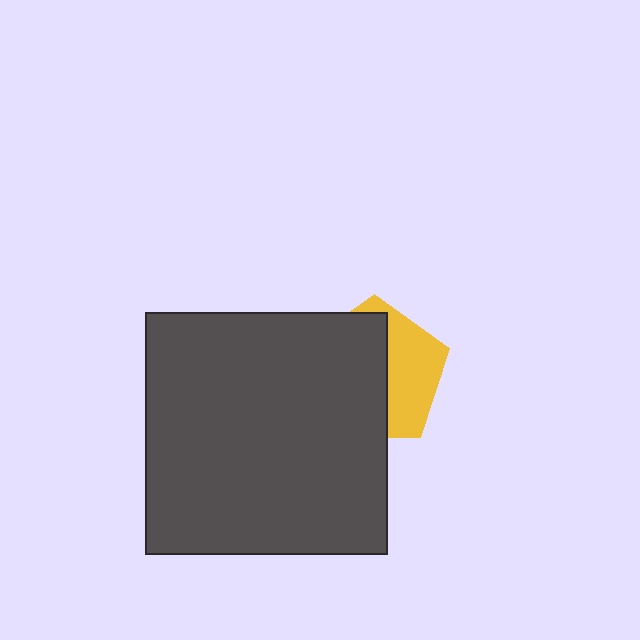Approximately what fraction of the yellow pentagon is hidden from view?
Roughly 60% of the yellow pentagon is hidden behind the dark gray square.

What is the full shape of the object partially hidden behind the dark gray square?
The partially hidden object is a yellow pentagon.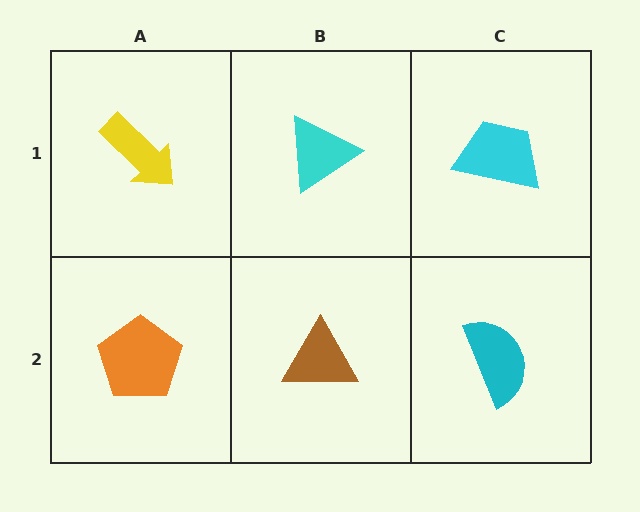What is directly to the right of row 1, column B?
A cyan trapezoid.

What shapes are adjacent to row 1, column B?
A brown triangle (row 2, column B), a yellow arrow (row 1, column A), a cyan trapezoid (row 1, column C).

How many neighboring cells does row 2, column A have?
2.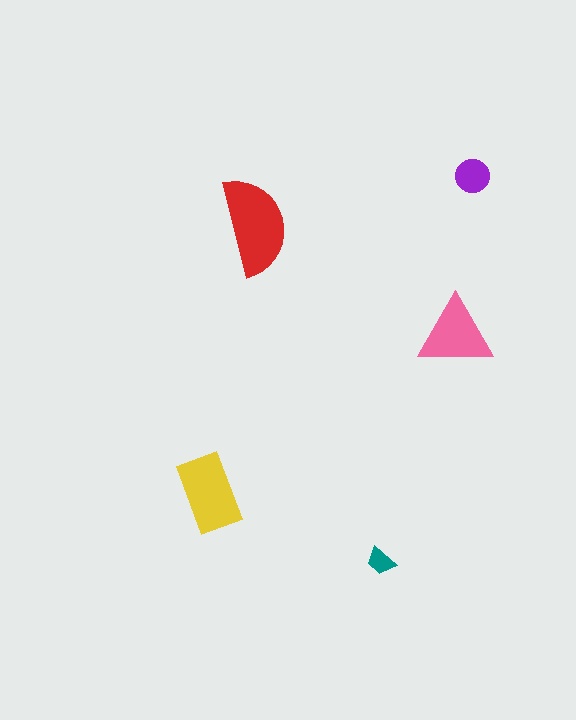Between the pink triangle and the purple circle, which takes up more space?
The pink triangle.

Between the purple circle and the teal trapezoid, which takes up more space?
The purple circle.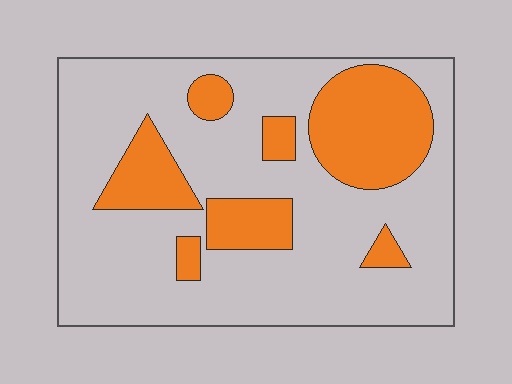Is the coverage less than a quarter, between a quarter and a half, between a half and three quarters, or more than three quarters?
Between a quarter and a half.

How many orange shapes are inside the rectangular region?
7.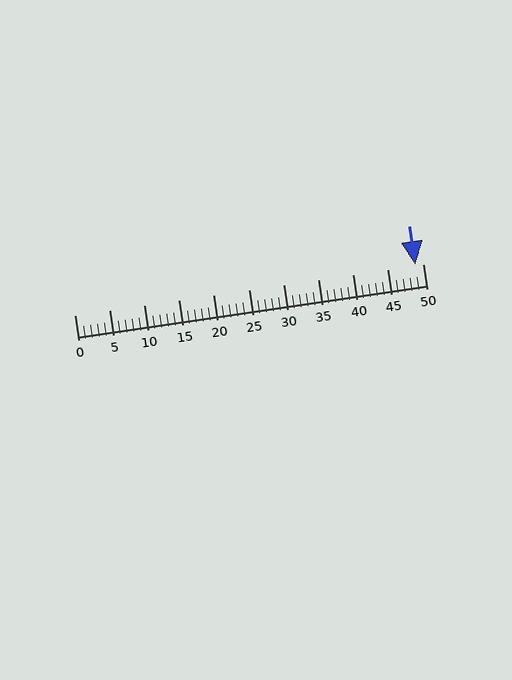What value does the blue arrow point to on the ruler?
The blue arrow points to approximately 49.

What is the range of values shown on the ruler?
The ruler shows values from 0 to 50.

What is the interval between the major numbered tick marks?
The major tick marks are spaced 5 units apart.